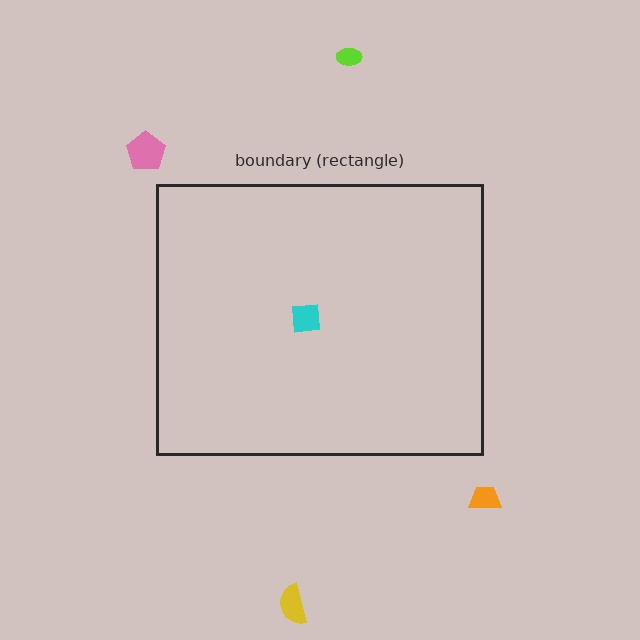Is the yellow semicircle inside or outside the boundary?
Outside.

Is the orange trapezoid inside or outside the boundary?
Outside.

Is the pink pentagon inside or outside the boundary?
Outside.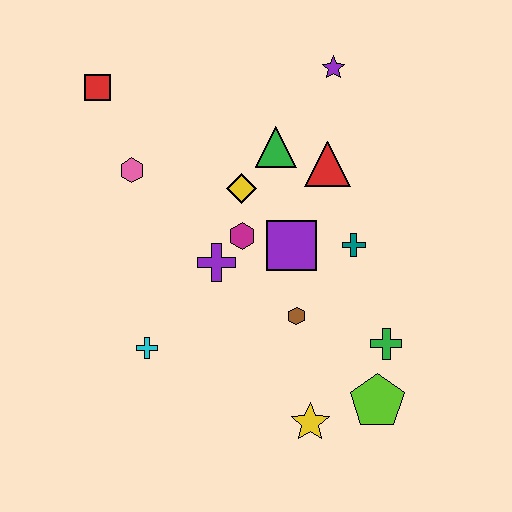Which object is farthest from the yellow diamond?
The lime pentagon is farthest from the yellow diamond.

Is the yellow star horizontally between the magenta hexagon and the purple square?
No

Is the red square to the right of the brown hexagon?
No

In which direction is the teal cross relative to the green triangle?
The teal cross is below the green triangle.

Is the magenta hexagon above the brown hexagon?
Yes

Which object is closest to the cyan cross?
The purple cross is closest to the cyan cross.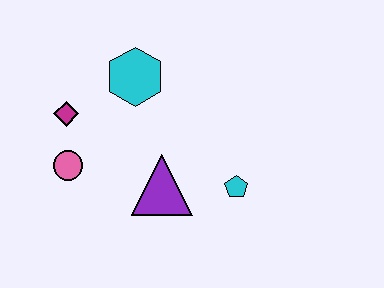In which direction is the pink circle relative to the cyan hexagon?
The pink circle is below the cyan hexagon.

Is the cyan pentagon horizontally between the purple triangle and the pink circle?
No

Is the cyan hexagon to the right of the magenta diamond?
Yes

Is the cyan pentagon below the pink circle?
Yes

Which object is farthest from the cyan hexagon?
The cyan pentagon is farthest from the cyan hexagon.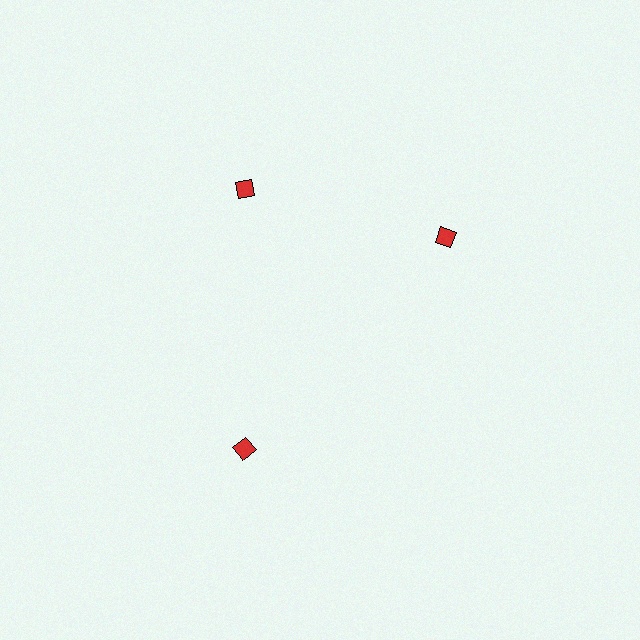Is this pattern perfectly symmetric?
No. The 3 red diamonds are arranged in a ring, but one element near the 3 o'clock position is rotated out of alignment along the ring, breaking the 3-fold rotational symmetry.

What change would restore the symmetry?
The symmetry would be restored by rotating it back into even spacing with its neighbors so that all 3 diamonds sit at equal angles and equal distance from the center.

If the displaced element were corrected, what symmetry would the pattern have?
It would have 3-fold rotational symmetry — the pattern would map onto itself every 120 degrees.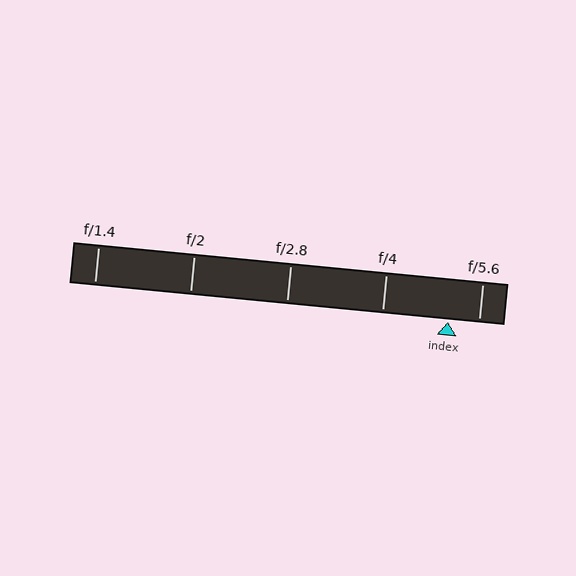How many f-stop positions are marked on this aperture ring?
There are 5 f-stop positions marked.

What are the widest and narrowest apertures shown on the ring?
The widest aperture shown is f/1.4 and the narrowest is f/5.6.